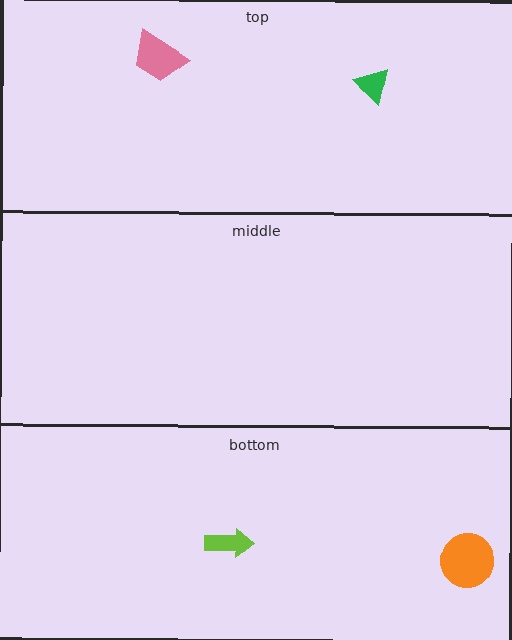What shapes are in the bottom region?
The orange circle, the lime arrow.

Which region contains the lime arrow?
The bottom region.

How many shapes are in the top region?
2.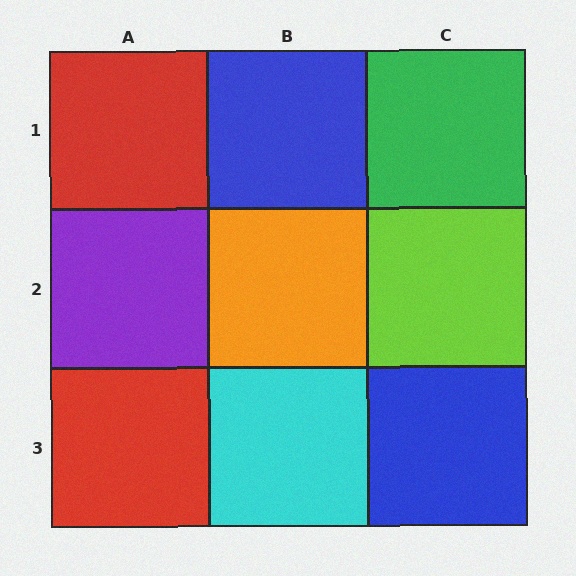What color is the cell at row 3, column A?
Red.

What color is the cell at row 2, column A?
Purple.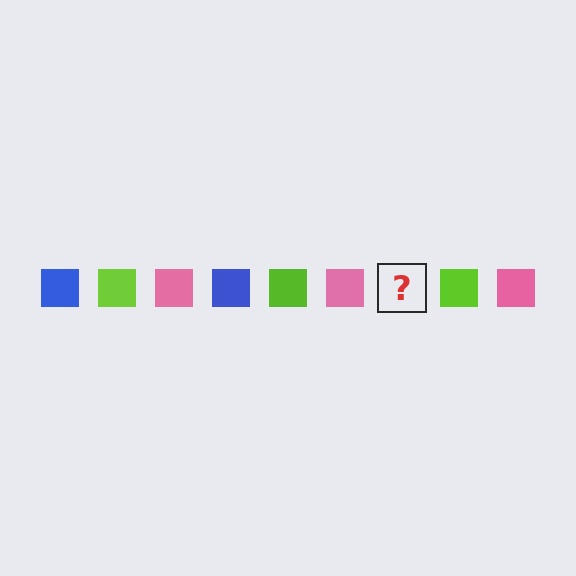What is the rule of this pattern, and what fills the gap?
The rule is that the pattern cycles through blue, lime, pink squares. The gap should be filled with a blue square.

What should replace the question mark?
The question mark should be replaced with a blue square.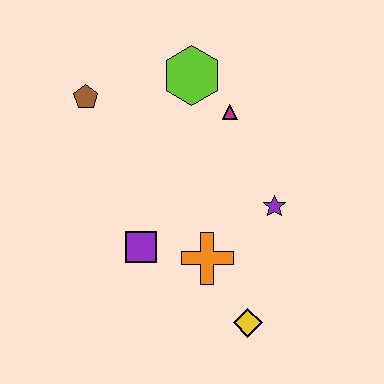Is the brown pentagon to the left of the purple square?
Yes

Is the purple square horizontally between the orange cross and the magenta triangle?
No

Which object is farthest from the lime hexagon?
The yellow diamond is farthest from the lime hexagon.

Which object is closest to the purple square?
The orange cross is closest to the purple square.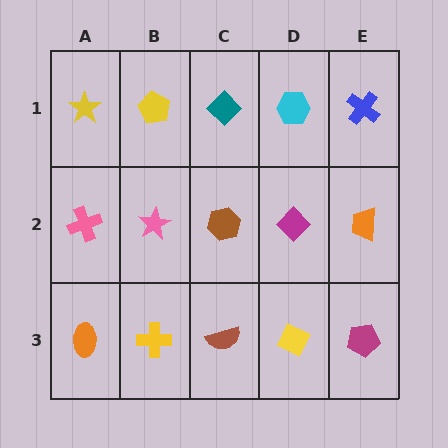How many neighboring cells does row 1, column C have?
3.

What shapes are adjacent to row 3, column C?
A brown hexagon (row 2, column C), a yellow cross (row 3, column B), a yellow diamond (row 3, column D).